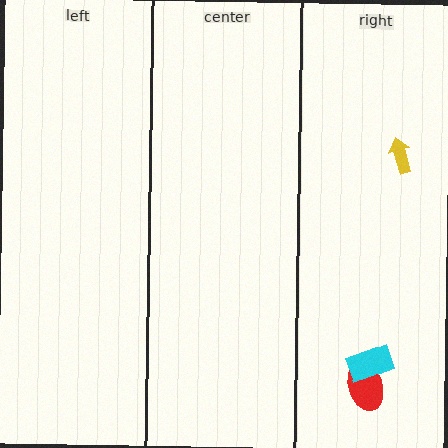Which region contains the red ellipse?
The right region.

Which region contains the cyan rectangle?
The right region.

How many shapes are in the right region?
3.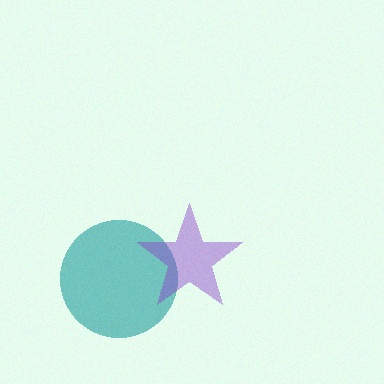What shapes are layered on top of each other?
The layered shapes are: a teal circle, a purple star.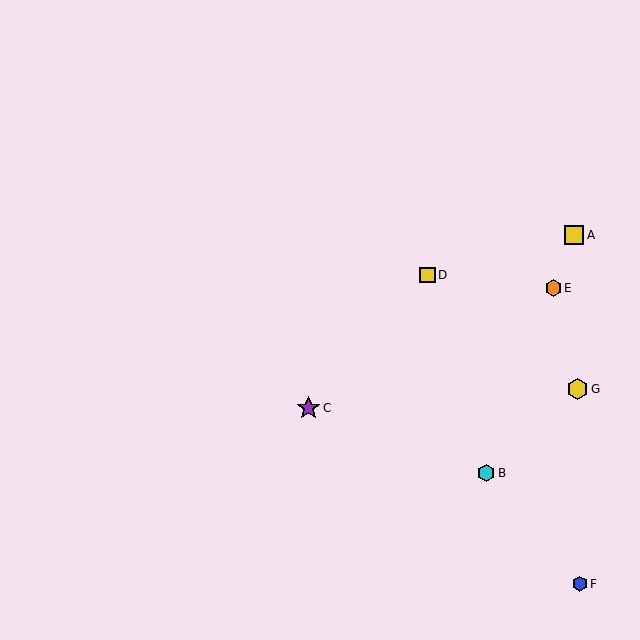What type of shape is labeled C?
Shape C is a purple star.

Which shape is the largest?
The purple star (labeled C) is the largest.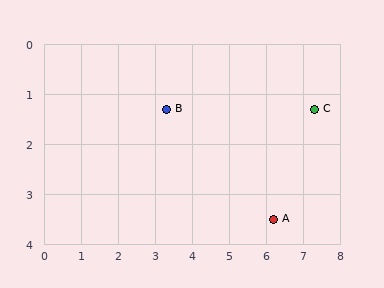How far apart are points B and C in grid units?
Points B and C are about 4.0 grid units apart.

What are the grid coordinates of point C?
Point C is at approximately (7.3, 1.3).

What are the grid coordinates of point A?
Point A is at approximately (6.2, 3.5).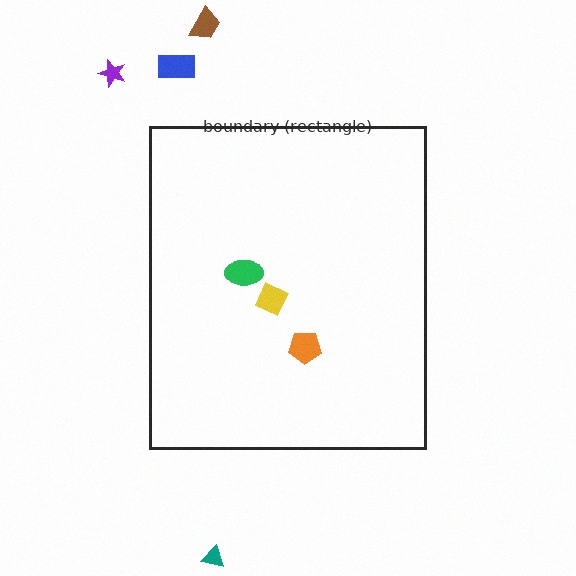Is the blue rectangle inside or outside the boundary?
Outside.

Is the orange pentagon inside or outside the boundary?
Inside.